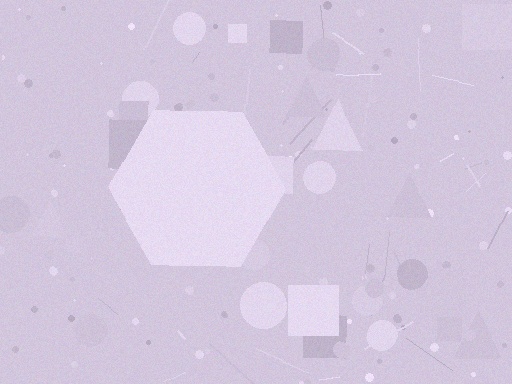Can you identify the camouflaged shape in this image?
The camouflaged shape is a hexagon.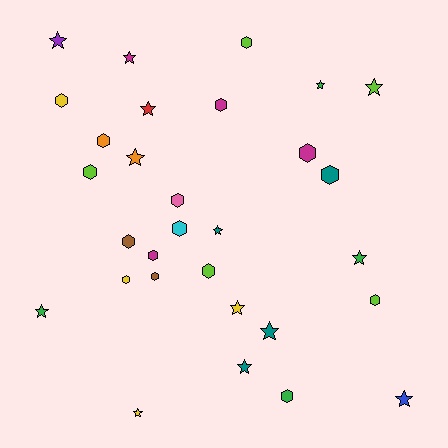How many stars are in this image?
There are 14 stars.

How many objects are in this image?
There are 30 objects.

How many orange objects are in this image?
There are 2 orange objects.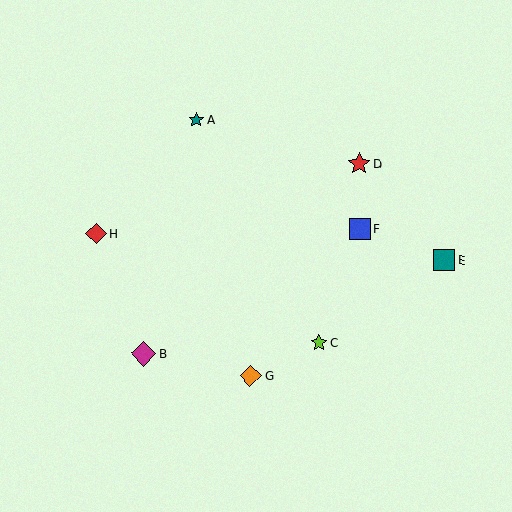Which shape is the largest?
The magenta diamond (labeled B) is the largest.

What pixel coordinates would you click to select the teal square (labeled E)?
Click at (444, 260) to select the teal square E.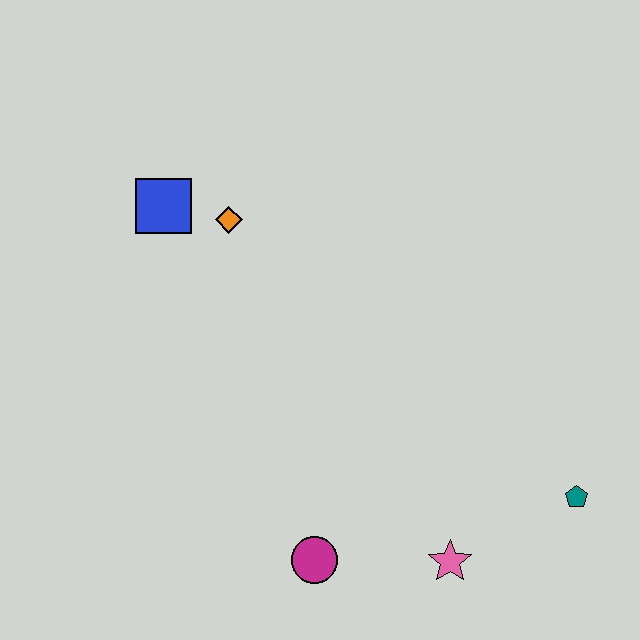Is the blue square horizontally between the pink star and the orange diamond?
No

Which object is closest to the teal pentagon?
The pink star is closest to the teal pentagon.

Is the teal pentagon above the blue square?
No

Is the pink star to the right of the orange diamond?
Yes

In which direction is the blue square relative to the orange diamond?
The blue square is to the left of the orange diamond.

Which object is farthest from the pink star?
The blue square is farthest from the pink star.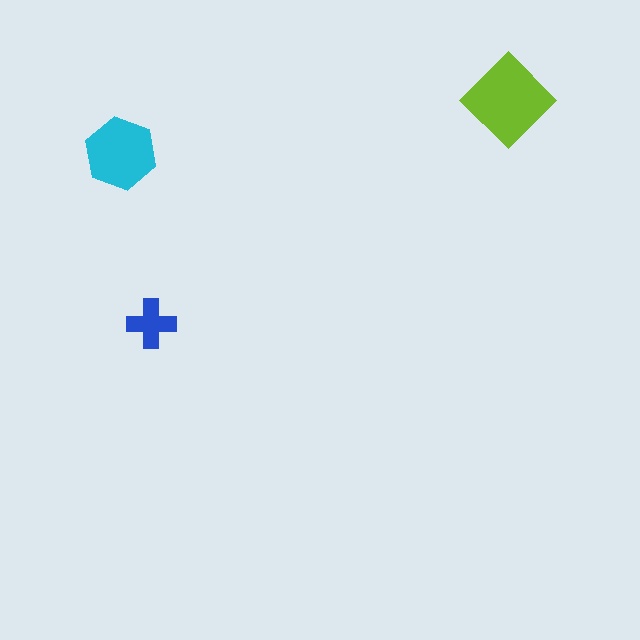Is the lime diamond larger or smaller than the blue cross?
Larger.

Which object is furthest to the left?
The cyan hexagon is leftmost.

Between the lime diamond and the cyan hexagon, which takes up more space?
The lime diamond.